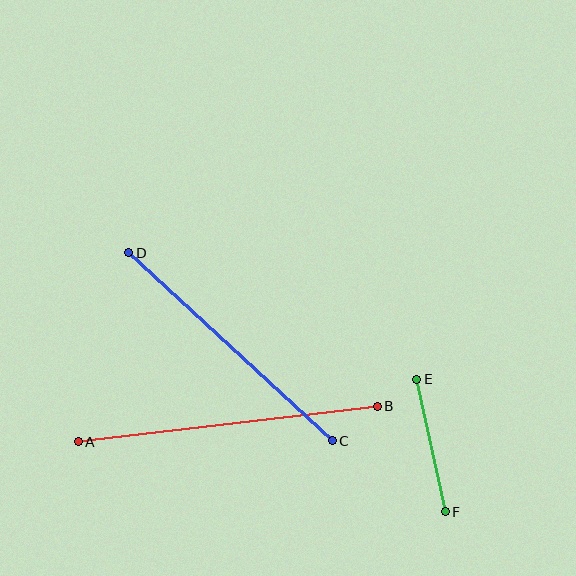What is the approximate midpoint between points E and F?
The midpoint is at approximately (431, 445) pixels.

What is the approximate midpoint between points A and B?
The midpoint is at approximately (228, 424) pixels.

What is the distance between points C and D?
The distance is approximately 277 pixels.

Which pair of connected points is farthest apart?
Points A and B are farthest apart.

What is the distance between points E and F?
The distance is approximately 135 pixels.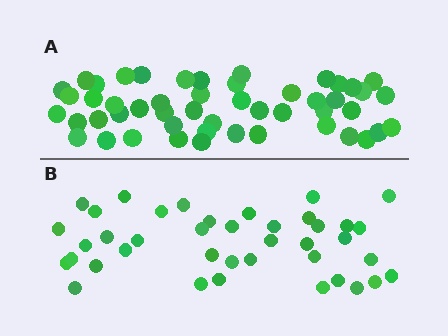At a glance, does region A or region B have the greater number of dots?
Region A (the top region) has more dots.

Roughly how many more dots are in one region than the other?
Region A has roughly 10 or so more dots than region B.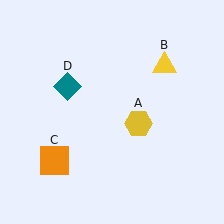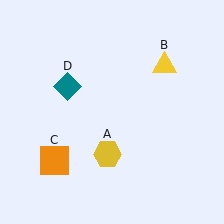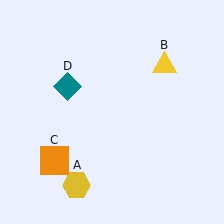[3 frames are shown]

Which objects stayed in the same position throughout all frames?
Yellow triangle (object B) and orange square (object C) and teal diamond (object D) remained stationary.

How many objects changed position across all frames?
1 object changed position: yellow hexagon (object A).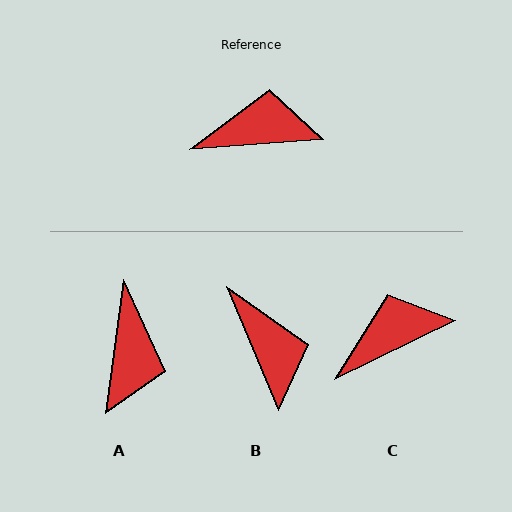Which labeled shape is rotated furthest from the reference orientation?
A, about 102 degrees away.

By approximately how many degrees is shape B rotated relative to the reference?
Approximately 72 degrees clockwise.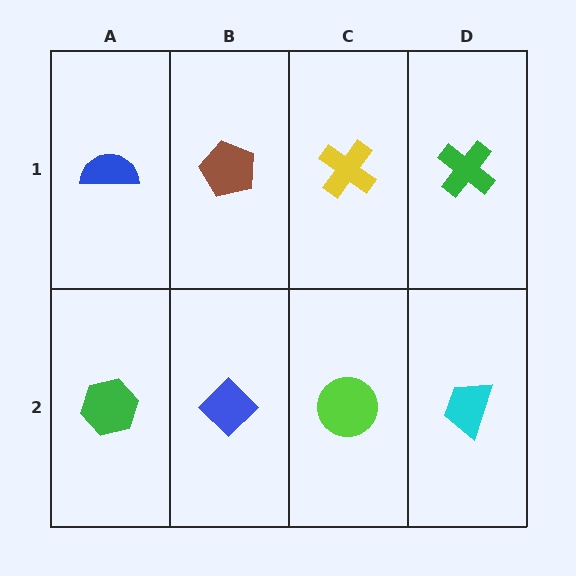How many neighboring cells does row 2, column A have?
2.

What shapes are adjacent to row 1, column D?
A cyan trapezoid (row 2, column D), a yellow cross (row 1, column C).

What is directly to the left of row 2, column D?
A lime circle.